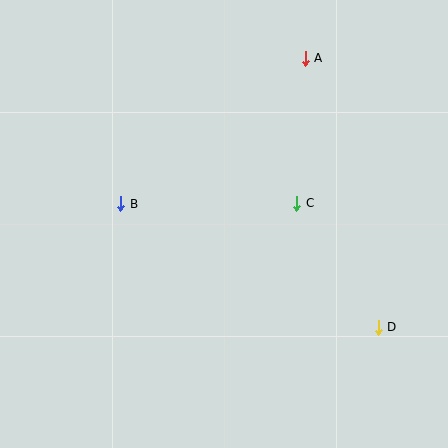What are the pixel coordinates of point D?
Point D is at (378, 327).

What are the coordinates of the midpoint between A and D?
The midpoint between A and D is at (342, 193).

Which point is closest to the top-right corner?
Point A is closest to the top-right corner.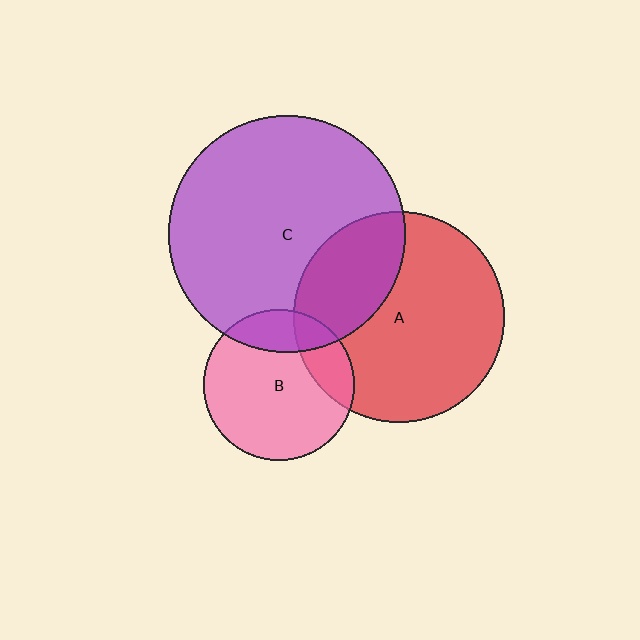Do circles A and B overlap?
Yes.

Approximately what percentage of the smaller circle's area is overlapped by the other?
Approximately 20%.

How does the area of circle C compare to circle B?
Approximately 2.4 times.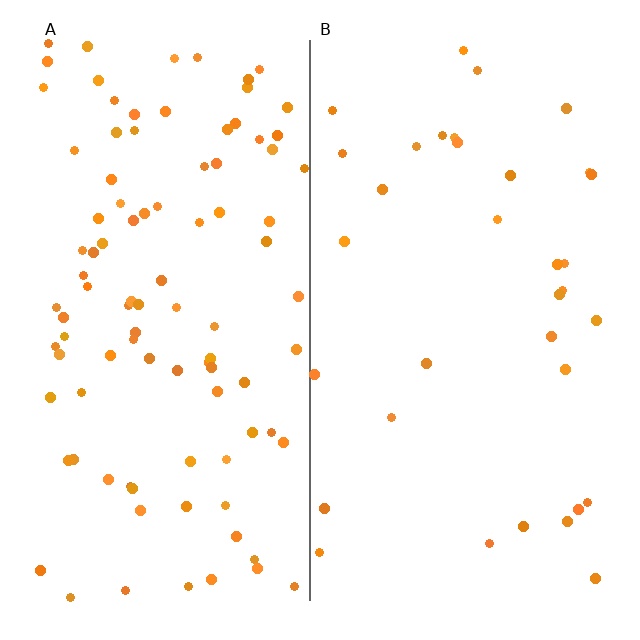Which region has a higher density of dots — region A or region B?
A (the left).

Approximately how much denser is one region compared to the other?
Approximately 2.8× — region A over region B.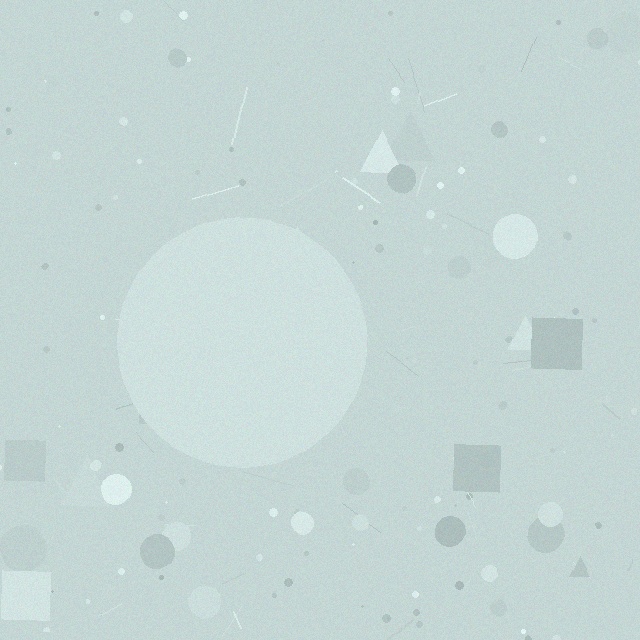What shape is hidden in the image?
A circle is hidden in the image.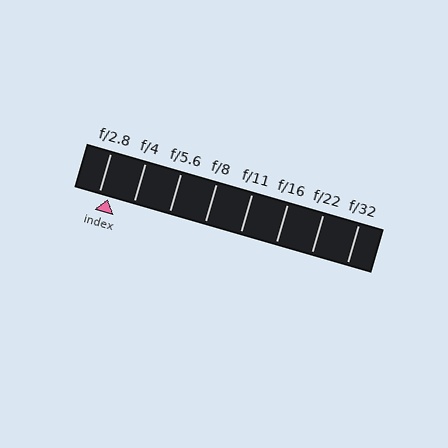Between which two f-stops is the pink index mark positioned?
The index mark is between f/2.8 and f/4.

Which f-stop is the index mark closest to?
The index mark is closest to f/2.8.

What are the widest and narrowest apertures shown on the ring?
The widest aperture shown is f/2.8 and the narrowest is f/32.